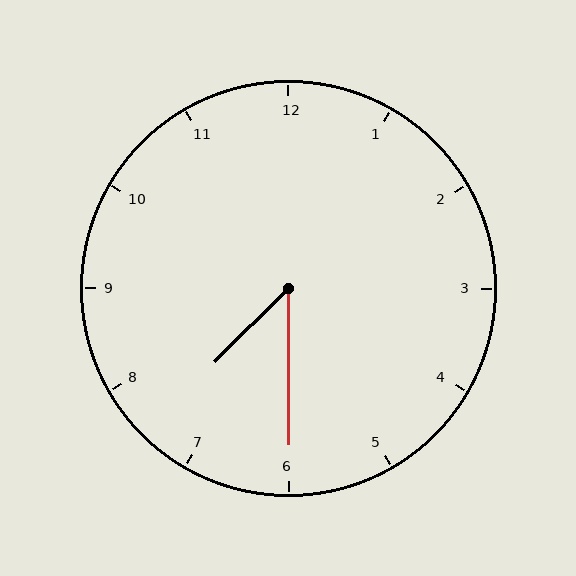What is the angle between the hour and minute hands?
Approximately 45 degrees.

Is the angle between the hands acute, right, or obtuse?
It is acute.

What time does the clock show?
7:30.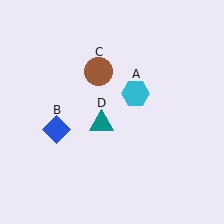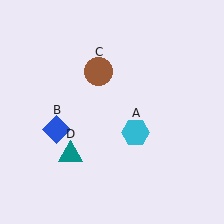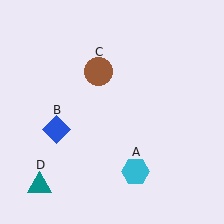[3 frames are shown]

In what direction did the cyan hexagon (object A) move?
The cyan hexagon (object A) moved down.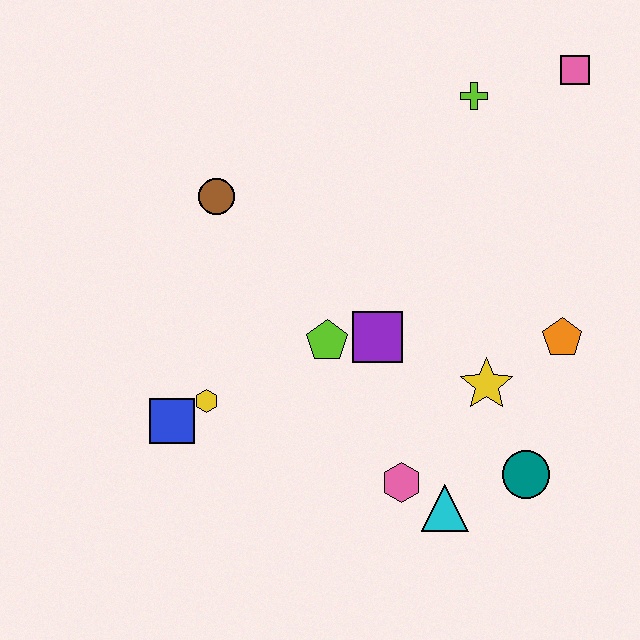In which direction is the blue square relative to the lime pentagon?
The blue square is to the left of the lime pentagon.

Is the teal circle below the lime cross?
Yes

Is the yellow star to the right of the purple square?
Yes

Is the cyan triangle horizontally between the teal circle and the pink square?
No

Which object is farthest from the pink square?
The blue square is farthest from the pink square.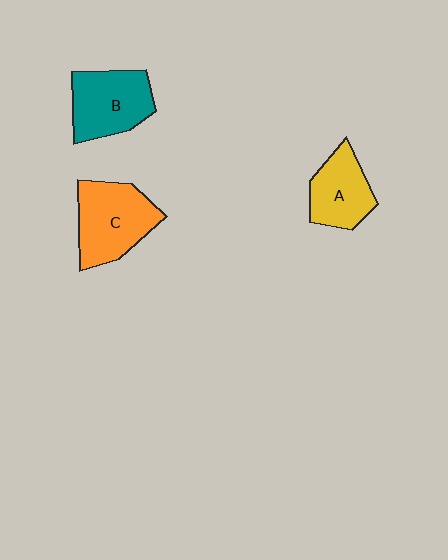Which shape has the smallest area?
Shape A (yellow).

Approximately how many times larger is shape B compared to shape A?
Approximately 1.2 times.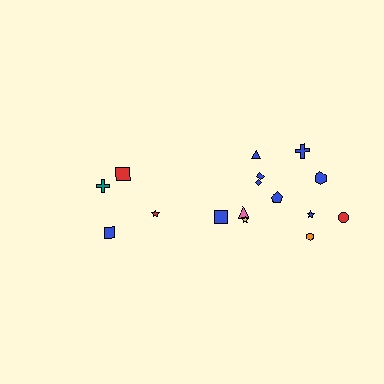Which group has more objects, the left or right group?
The right group.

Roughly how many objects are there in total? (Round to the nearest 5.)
Roughly 15 objects in total.